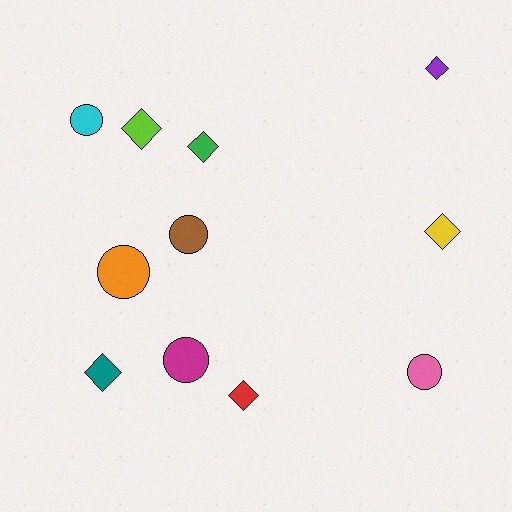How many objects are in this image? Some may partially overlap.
There are 11 objects.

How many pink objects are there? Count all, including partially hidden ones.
There is 1 pink object.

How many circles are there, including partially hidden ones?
There are 5 circles.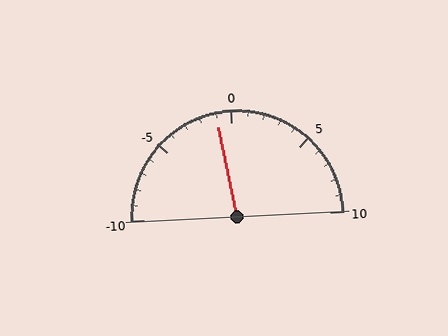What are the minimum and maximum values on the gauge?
The gauge ranges from -10 to 10.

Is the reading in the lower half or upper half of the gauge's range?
The reading is in the lower half of the range (-10 to 10).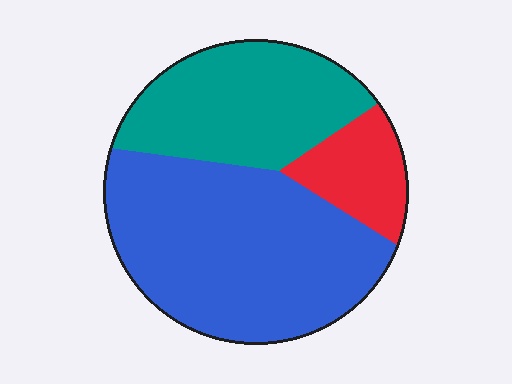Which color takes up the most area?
Blue, at roughly 55%.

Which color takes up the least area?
Red, at roughly 15%.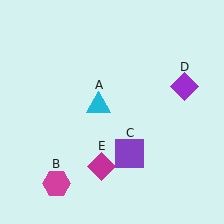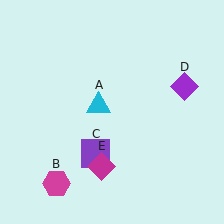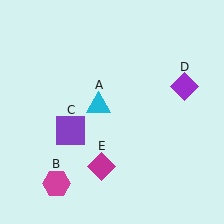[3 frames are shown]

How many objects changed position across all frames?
1 object changed position: purple square (object C).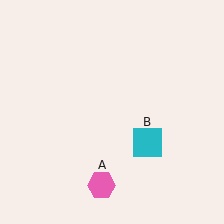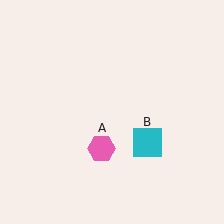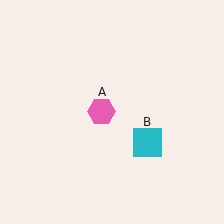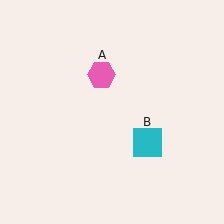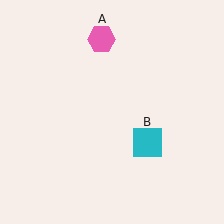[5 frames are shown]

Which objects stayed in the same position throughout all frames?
Cyan square (object B) remained stationary.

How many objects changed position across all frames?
1 object changed position: pink hexagon (object A).